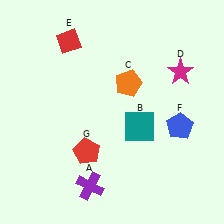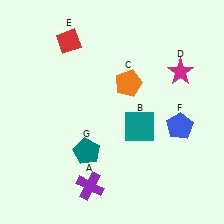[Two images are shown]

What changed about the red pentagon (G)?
In Image 1, G is red. In Image 2, it changed to teal.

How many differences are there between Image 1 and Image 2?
There is 1 difference between the two images.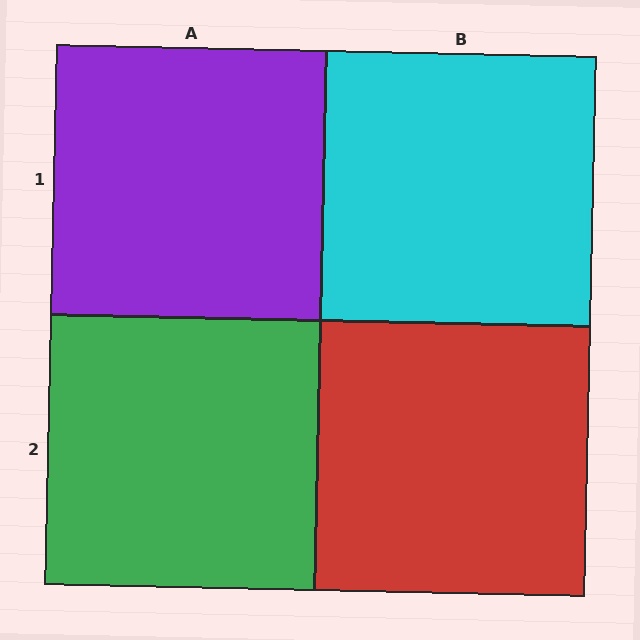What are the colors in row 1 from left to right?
Purple, cyan.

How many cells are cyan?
1 cell is cyan.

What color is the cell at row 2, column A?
Green.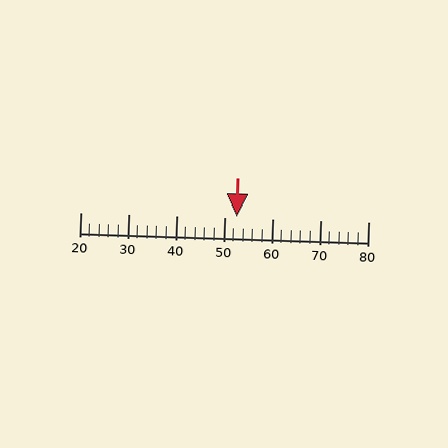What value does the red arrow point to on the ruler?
The red arrow points to approximately 52.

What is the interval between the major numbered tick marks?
The major tick marks are spaced 10 units apart.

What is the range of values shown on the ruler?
The ruler shows values from 20 to 80.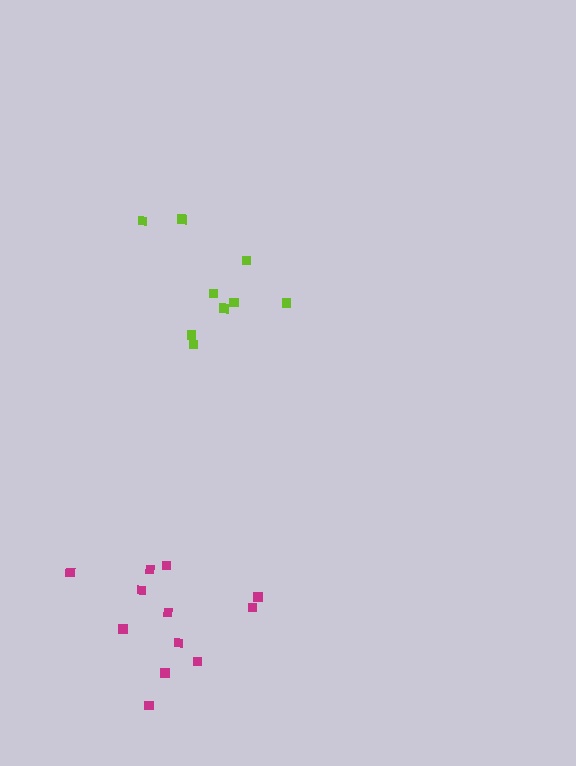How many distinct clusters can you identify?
There are 2 distinct clusters.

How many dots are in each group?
Group 1: 12 dots, Group 2: 9 dots (21 total).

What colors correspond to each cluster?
The clusters are colored: magenta, lime.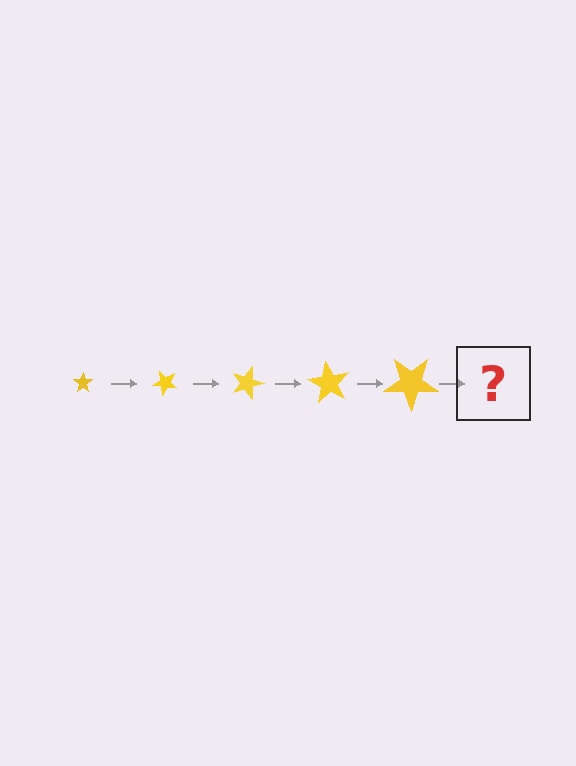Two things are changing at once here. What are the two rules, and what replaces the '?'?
The two rules are that the star grows larger each step and it rotates 45 degrees each step. The '?' should be a star, larger than the previous one and rotated 225 degrees from the start.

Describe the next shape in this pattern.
It should be a star, larger than the previous one and rotated 225 degrees from the start.